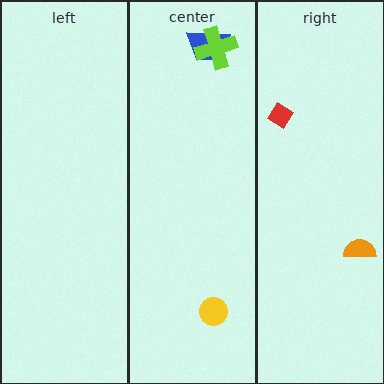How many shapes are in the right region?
2.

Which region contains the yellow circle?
The center region.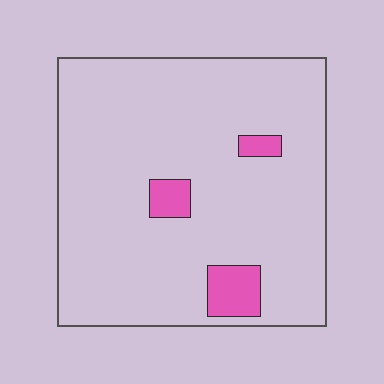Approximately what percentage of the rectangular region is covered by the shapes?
Approximately 5%.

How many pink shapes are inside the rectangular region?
3.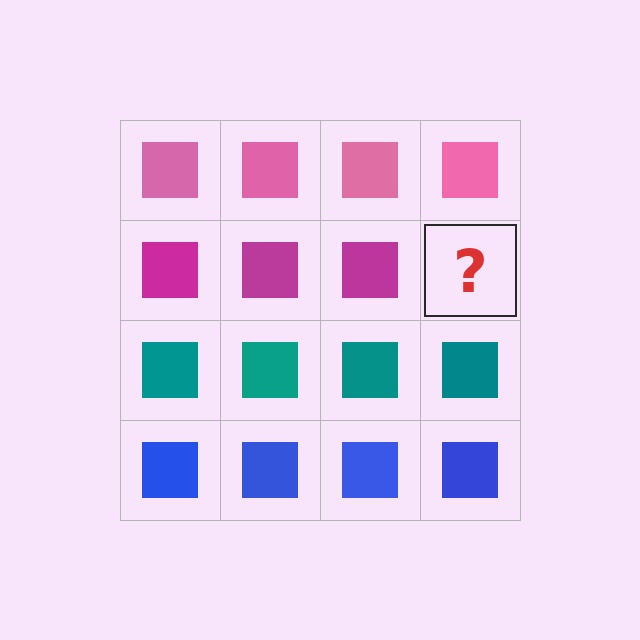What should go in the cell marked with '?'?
The missing cell should contain a magenta square.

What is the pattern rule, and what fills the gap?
The rule is that each row has a consistent color. The gap should be filled with a magenta square.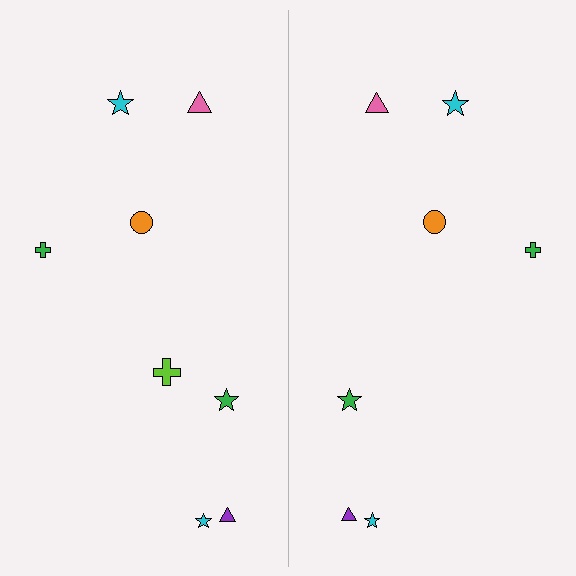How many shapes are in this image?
There are 15 shapes in this image.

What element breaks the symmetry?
A lime cross is missing from the right side.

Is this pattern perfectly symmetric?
No, the pattern is not perfectly symmetric. A lime cross is missing from the right side.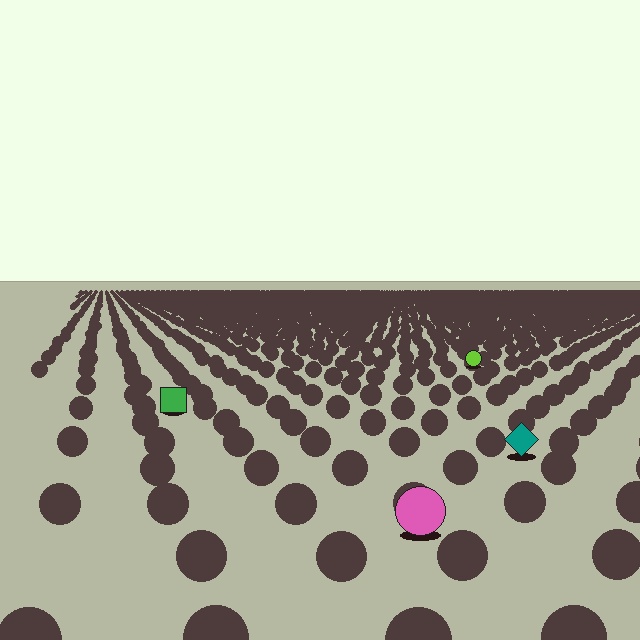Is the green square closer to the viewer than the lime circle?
Yes. The green square is closer — you can tell from the texture gradient: the ground texture is coarser near it.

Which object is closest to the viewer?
The pink circle is closest. The texture marks near it are larger and more spread out.